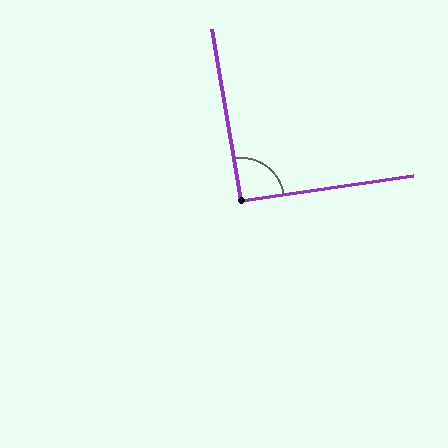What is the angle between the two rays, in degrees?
Approximately 91 degrees.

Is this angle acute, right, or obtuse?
It is approximately a right angle.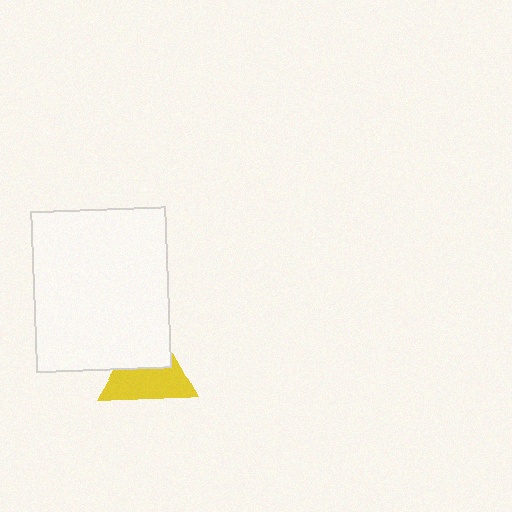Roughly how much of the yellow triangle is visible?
About half of it is visible (roughly 58%).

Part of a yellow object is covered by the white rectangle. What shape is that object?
It is a triangle.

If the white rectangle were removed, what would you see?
You would see the complete yellow triangle.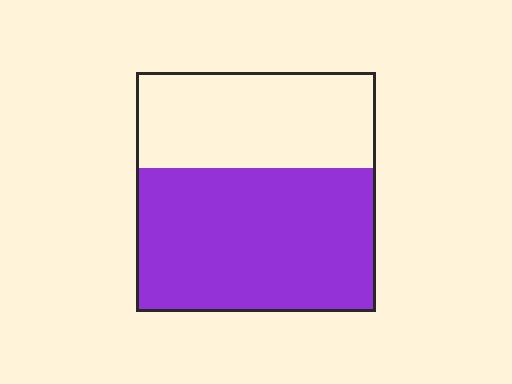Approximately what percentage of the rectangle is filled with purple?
Approximately 60%.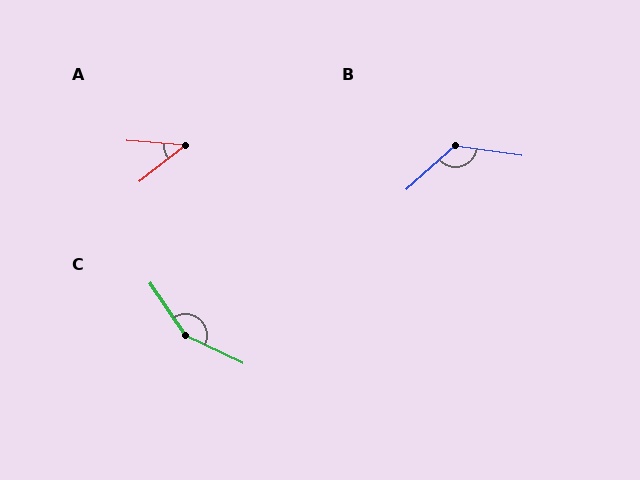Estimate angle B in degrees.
Approximately 130 degrees.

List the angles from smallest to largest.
A (43°), B (130°), C (150°).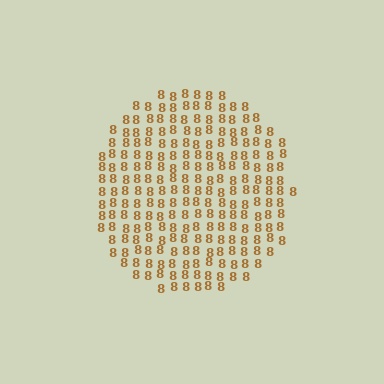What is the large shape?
The large shape is a circle.